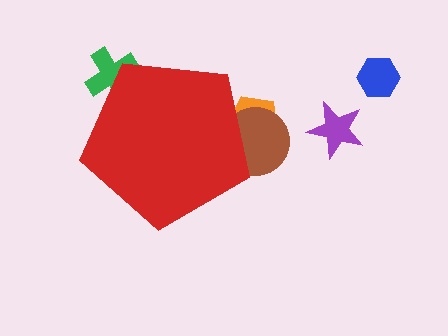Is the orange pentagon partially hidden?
Yes, the orange pentagon is partially hidden behind the red pentagon.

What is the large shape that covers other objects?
A red pentagon.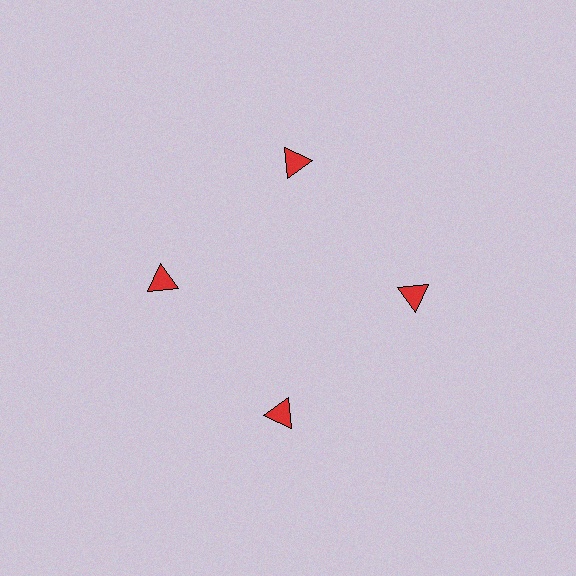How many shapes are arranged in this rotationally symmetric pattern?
There are 4 shapes, arranged in 4 groups of 1.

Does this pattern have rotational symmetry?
Yes, this pattern has 4-fold rotational symmetry. It looks the same after rotating 90 degrees around the center.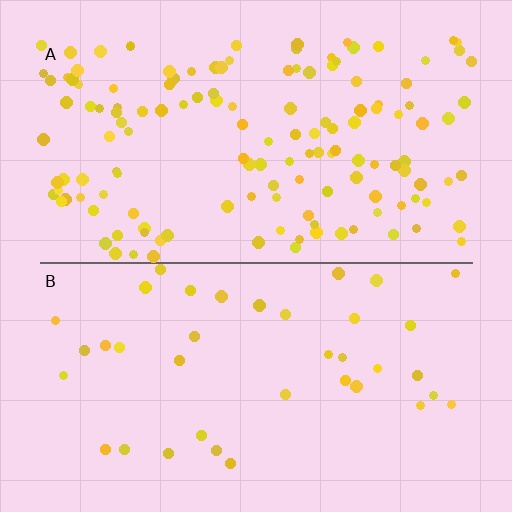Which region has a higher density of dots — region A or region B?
A (the top).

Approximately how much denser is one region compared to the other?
Approximately 3.7× — region A over region B.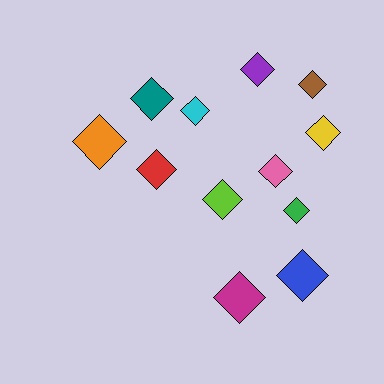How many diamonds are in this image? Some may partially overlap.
There are 12 diamonds.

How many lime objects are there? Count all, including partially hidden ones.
There is 1 lime object.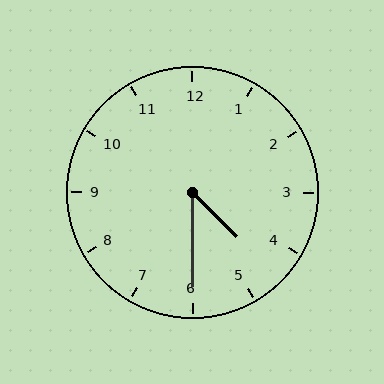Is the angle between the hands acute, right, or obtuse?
It is acute.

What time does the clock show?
4:30.